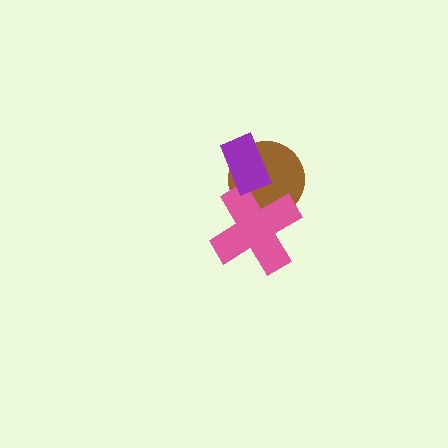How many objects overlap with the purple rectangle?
2 objects overlap with the purple rectangle.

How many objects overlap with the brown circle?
2 objects overlap with the brown circle.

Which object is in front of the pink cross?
The purple rectangle is in front of the pink cross.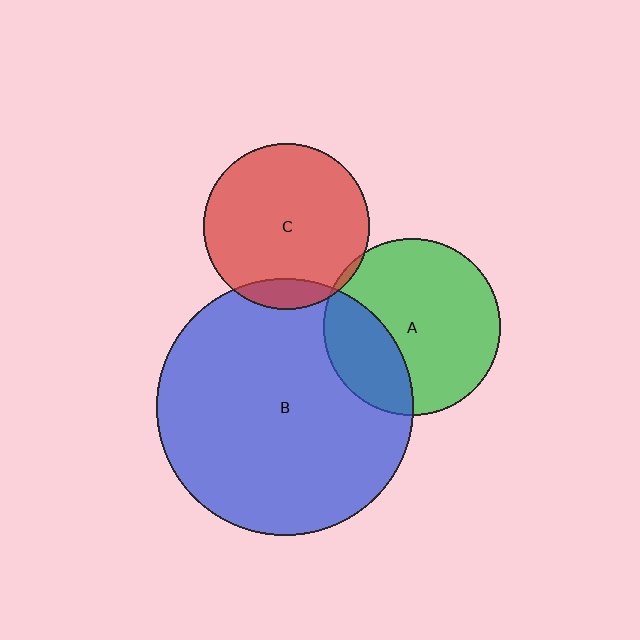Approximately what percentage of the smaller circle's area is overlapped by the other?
Approximately 5%.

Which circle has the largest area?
Circle B (blue).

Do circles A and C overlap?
Yes.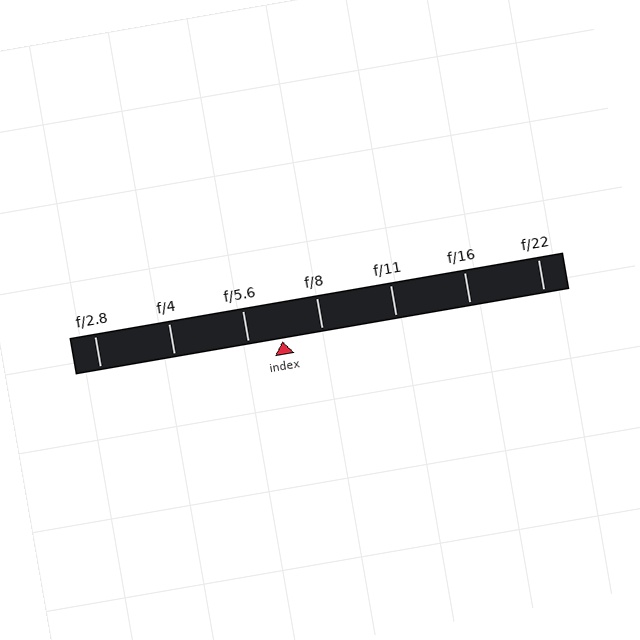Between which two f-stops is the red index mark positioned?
The index mark is between f/5.6 and f/8.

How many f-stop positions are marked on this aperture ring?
There are 7 f-stop positions marked.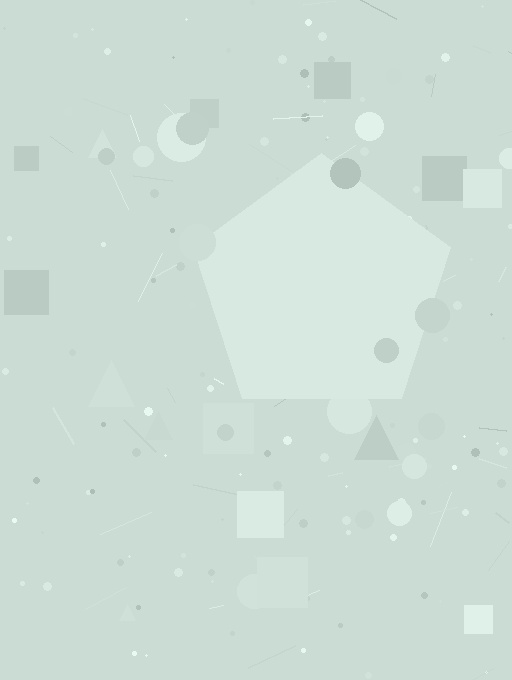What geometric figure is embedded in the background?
A pentagon is embedded in the background.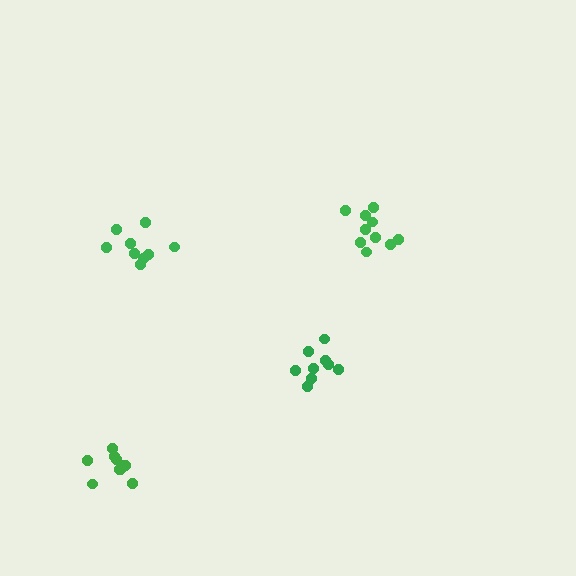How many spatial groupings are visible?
There are 4 spatial groupings.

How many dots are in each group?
Group 1: 9 dots, Group 2: 10 dots, Group 3: 9 dots, Group 4: 10 dots (38 total).